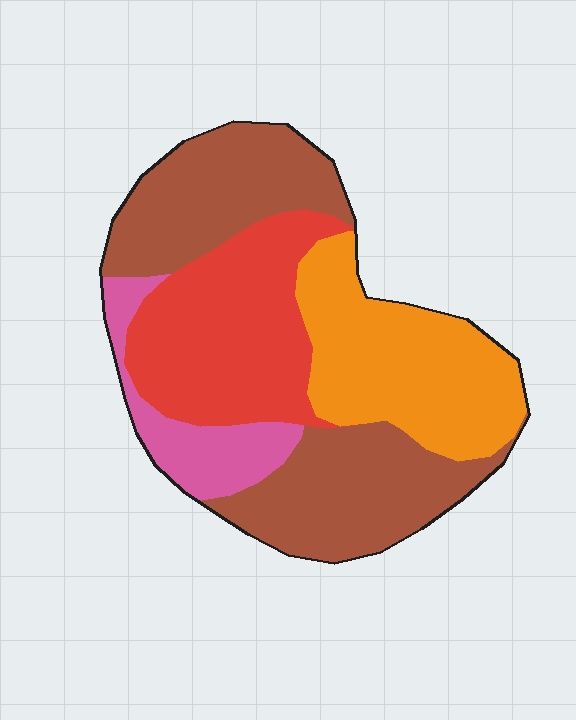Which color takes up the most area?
Brown, at roughly 40%.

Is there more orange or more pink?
Orange.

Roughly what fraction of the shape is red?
Red takes up about one quarter (1/4) of the shape.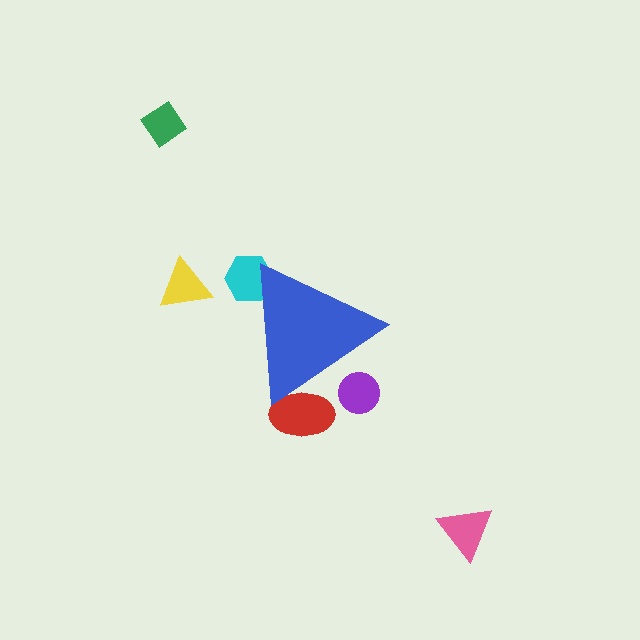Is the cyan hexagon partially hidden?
Yes, the cyan hexagon is partially hidden behind the blue triangle.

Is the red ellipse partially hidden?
Yes, the red ellipse is partially hidden behind the blue triangle.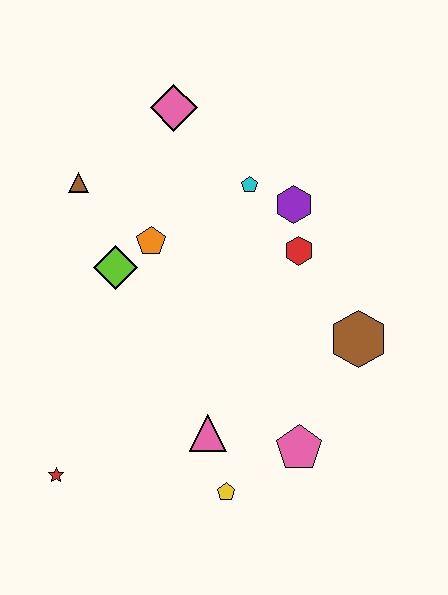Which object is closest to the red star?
The pink triangle is closest to the red star.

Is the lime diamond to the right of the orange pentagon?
No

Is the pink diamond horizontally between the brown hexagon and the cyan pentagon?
No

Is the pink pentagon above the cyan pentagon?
No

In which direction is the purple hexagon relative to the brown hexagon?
The purple hexagon is above the brown hexagon.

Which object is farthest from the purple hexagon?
The red star is farthest from the purple hexagon.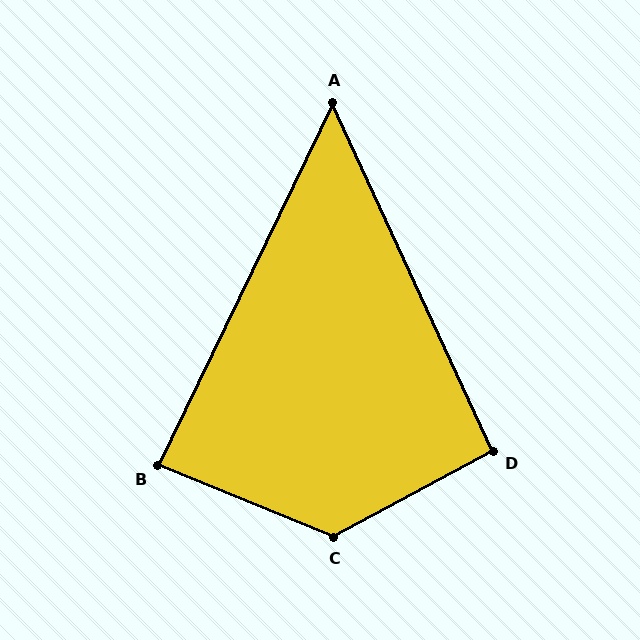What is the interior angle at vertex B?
Approximately 87 degrees (approximately right).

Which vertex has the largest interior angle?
C, at approximately 129 degrees.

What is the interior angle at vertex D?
Approximately 93 degrees (approximately right).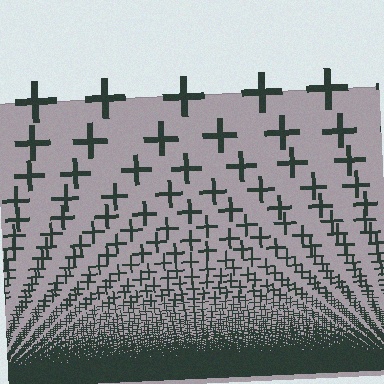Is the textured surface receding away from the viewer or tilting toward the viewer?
The surface appears to tilt toward the viewer. Texture elements get larger and sparser toward the top.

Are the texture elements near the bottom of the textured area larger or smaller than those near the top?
Smaller. The gradient is inverted — elements near the bottom are smaller and denser.